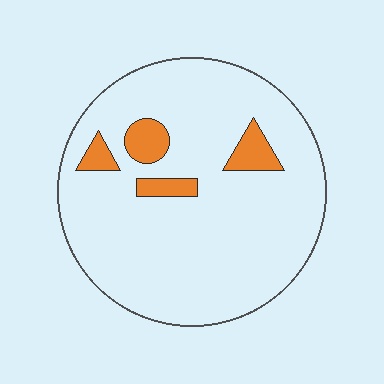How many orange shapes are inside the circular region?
4.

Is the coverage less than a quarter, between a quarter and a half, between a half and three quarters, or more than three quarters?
Less than a quarter.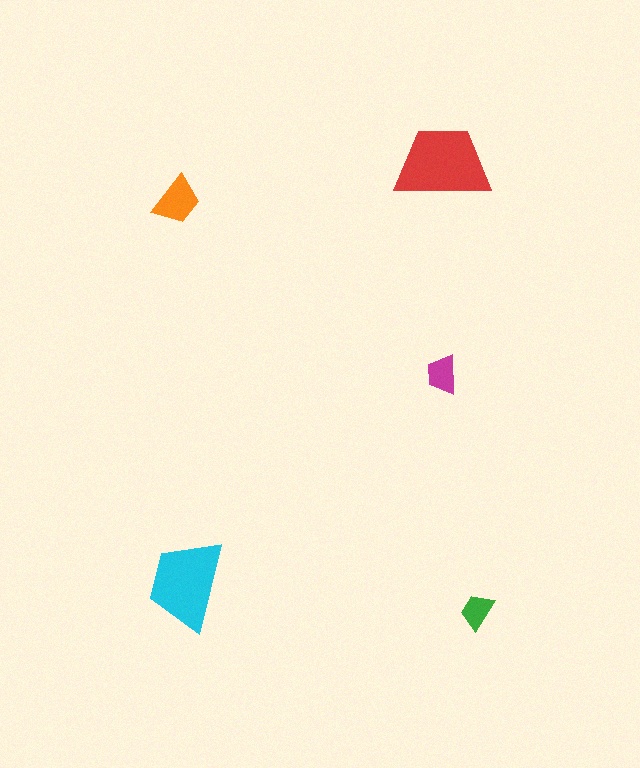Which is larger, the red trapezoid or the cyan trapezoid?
The red one.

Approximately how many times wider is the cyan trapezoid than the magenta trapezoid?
About 2.5 times wider.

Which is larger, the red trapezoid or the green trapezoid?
The red one.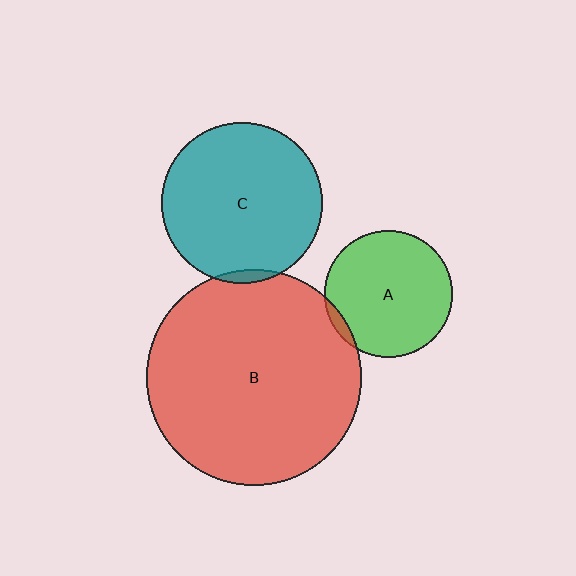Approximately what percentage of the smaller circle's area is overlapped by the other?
Approximately 5%.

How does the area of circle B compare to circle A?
Approximately 2.8 times.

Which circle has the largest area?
Circle B (red).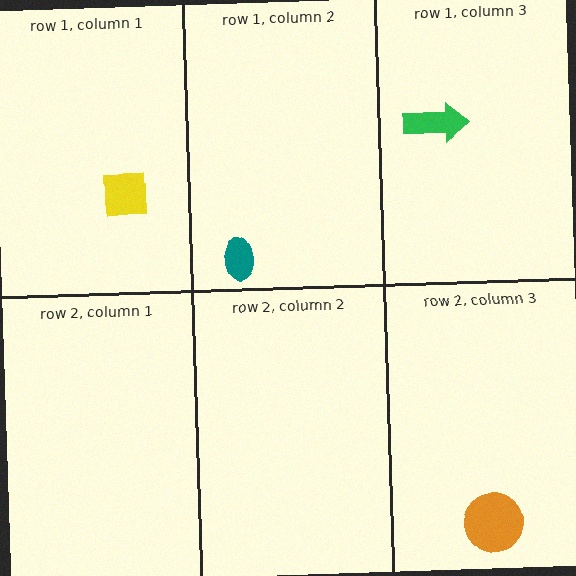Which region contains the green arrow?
The row 1, column 3 region.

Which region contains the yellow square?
The row 1, column 1 region.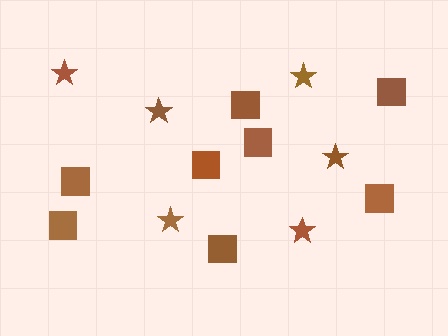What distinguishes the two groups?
There are 2 groups: one group of stars (6) and one group of squares (8).